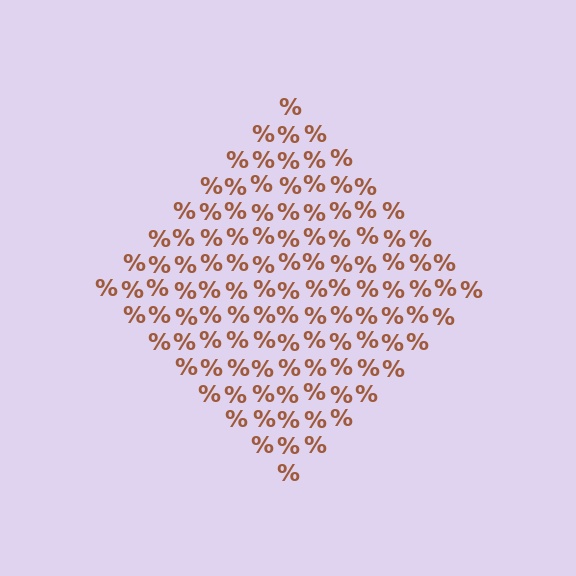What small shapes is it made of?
It is made of small percent signs.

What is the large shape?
The large shape is a diamond.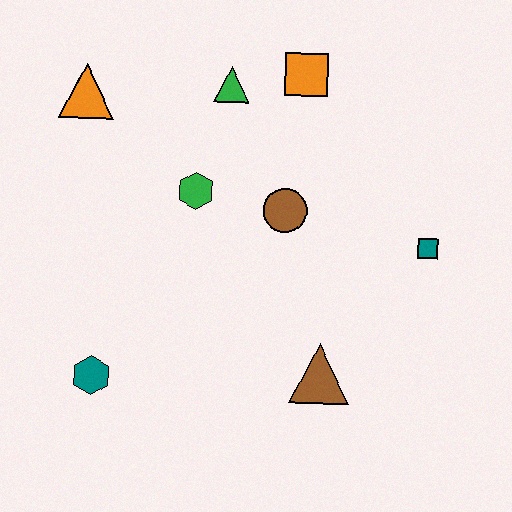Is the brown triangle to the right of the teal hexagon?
Yes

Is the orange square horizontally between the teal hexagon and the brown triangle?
Yes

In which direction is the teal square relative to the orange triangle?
The teal square is to the right of the orange triangle.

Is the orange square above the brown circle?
Yes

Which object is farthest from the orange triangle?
The teal square is farthest from the orange triangle.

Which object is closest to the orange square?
The green triangle is closest to the orange square.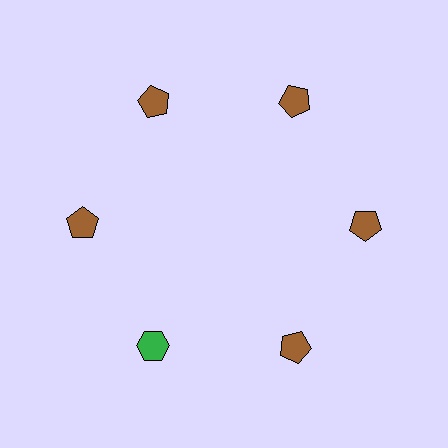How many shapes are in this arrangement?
There are 6 shapes arranged in a ring pattern.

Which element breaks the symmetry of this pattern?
The green hexagon at roughly the 7 o'clock position breaks the symmetry. All other shapes are brown pentagons.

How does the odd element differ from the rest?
It differs in both color (green instead of brown) and shape (hexagon instead of pentagon).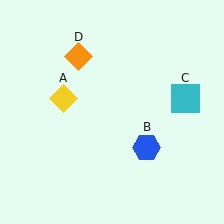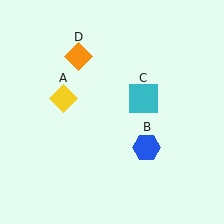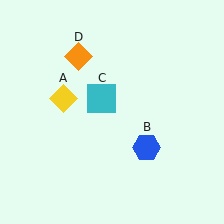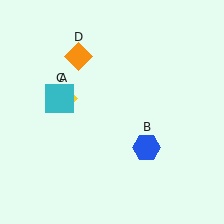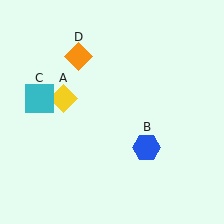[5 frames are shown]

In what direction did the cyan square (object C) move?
The cyan square (object C) moved left.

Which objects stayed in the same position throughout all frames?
Yellow diamond (object A) and blue hexagon (object B) and orange diamond (object D) remained stationary.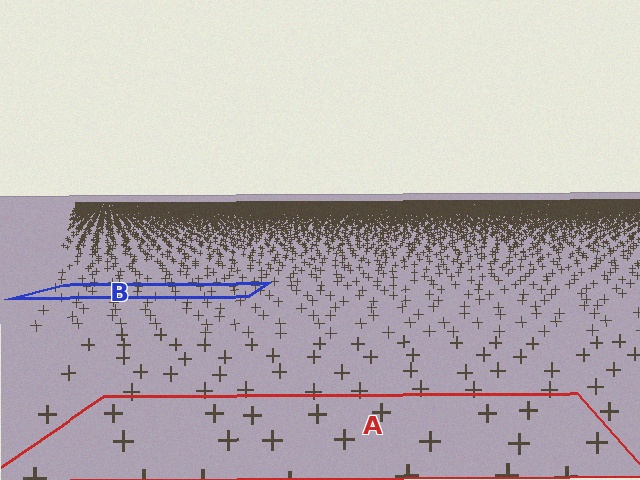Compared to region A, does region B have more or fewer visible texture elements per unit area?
Region B has more texture elements per unit area — they are packed more densely because it is farther away.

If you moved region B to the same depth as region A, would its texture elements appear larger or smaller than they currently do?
They would appear larger. At a closer depth, the same texture elements are projected at a bigger on-screen size.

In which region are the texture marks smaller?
The texture marks are smaller in region B, because it is farther away.